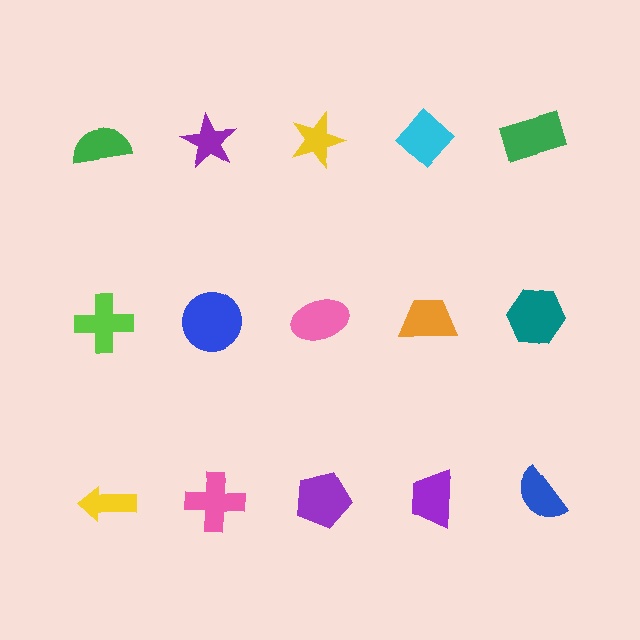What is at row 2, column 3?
A pink ellipse.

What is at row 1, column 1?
A green semicircle.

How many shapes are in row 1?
5 shapes.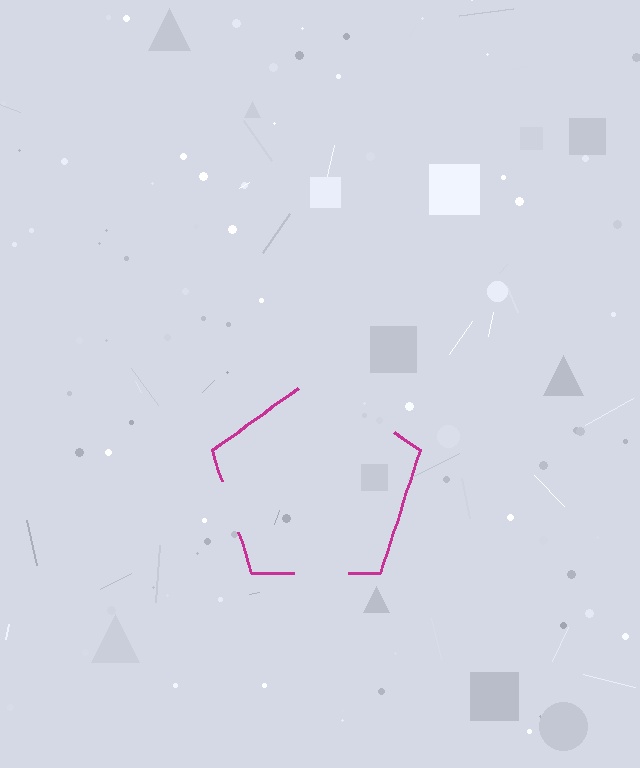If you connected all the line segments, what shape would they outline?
They would outline a pentagon.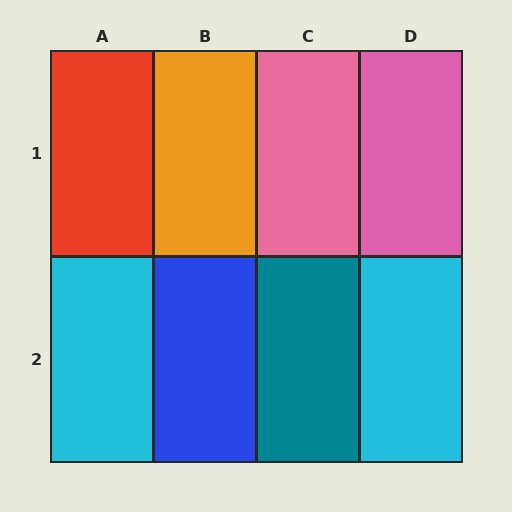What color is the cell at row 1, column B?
Orange.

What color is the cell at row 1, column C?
Pink.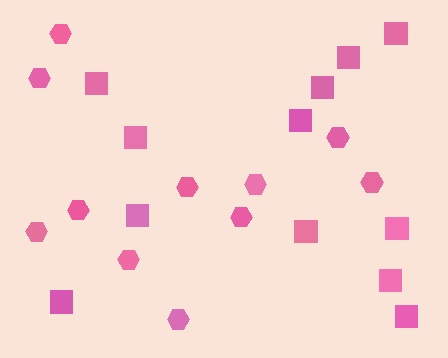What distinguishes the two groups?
There are 2 groups: one group of squares (12) and one group of hexagons (11).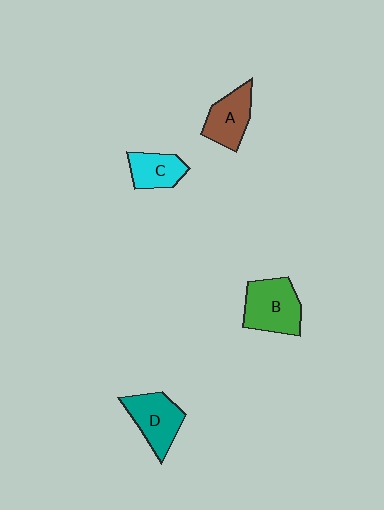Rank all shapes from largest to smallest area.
From largest to smallest: B (green), D (teal), A (brown), C (cyan).